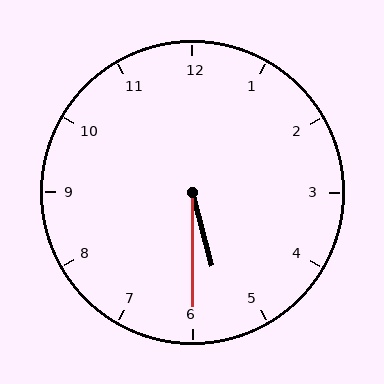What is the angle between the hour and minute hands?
Approximately 15 degrees.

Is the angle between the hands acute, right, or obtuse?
It is acute.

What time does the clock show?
5:30.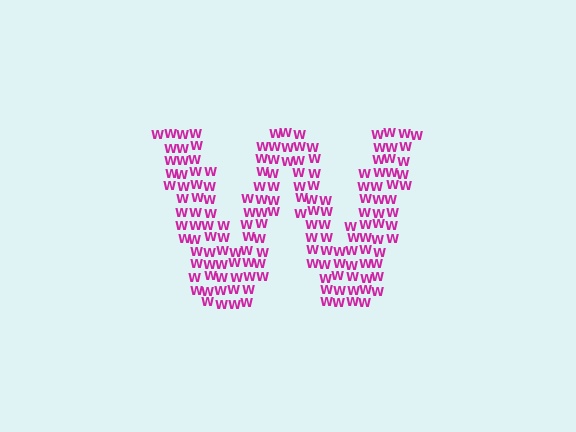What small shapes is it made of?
It is made of small letter W's.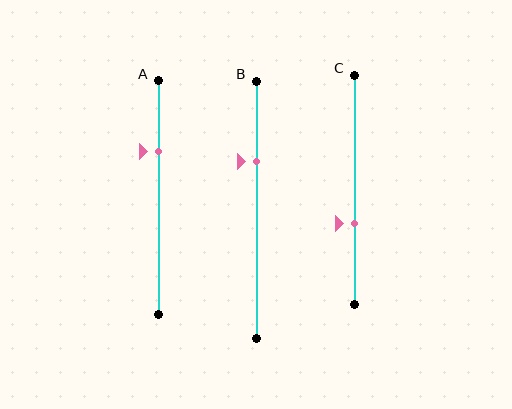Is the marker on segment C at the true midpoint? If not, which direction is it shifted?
No, the marker on segment C is shifted downward by about 15% of the segment length.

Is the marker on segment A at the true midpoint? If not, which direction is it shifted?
No, the marker on segment A is shifted upward by about 20% of the segment length.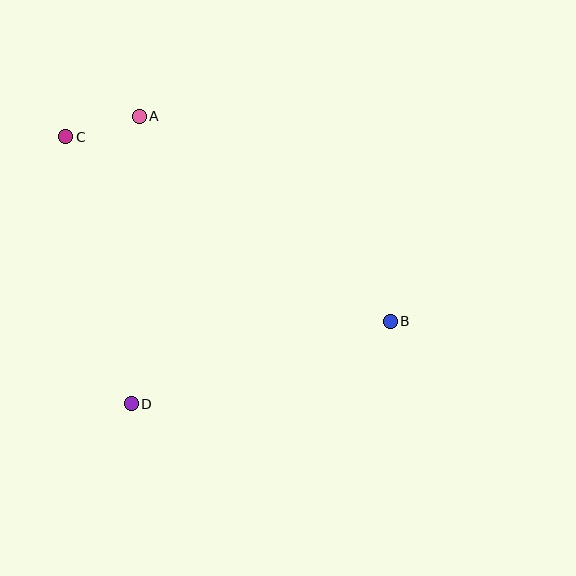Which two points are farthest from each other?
Points B and C are farthest from each other.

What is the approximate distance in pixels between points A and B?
The distance between A and B is approximately 324 pixels.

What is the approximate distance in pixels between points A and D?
The distance between A and D is approximately 287 pixels.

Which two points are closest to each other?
Points A and C are closest to each other.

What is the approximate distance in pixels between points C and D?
The distance between C and D is approximately 275 pixels.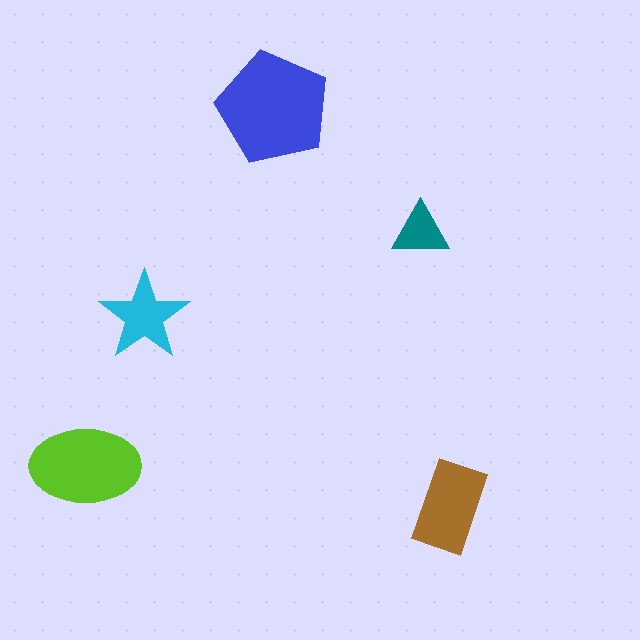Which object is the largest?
The blue pentagon.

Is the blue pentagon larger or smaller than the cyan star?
Larger.